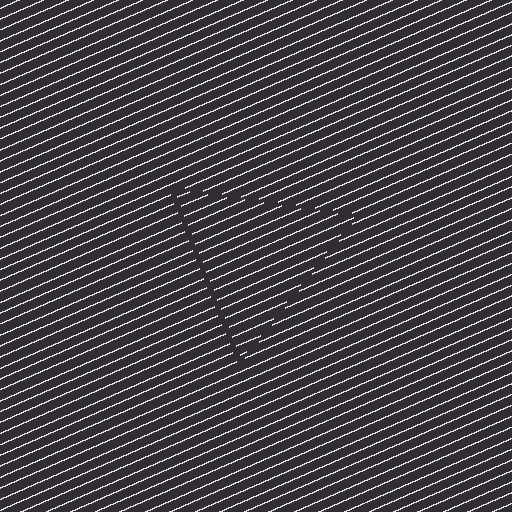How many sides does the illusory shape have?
3 sides — the line-ends trace a triangle.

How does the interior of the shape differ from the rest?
The interior of the shape contains the same grating, shifted by half a period — the contour is defined by the phase discontinuity where line-ends from the inner and outer gratings abut.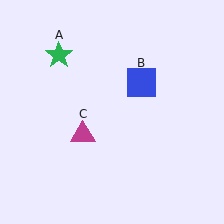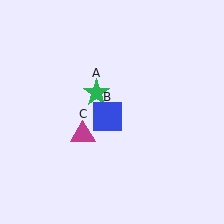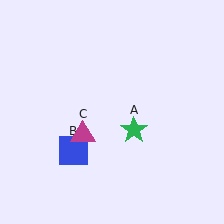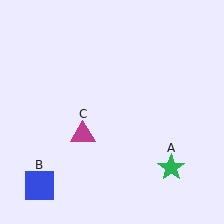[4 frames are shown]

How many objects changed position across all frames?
2 objects changed position: green star (object A), blue square (object B).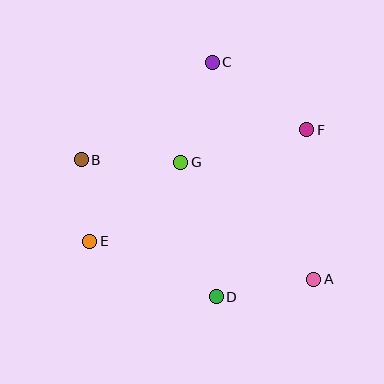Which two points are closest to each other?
Points B and E are closest to each other.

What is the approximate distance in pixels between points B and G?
The distance between B and G is approximately 99 pixels.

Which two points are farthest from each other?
Points A and B are farthest from each other.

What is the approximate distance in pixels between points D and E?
The distance between D and E is approximately 138 pixels.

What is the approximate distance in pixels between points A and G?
The distance between A and G is approximately 177 pixels.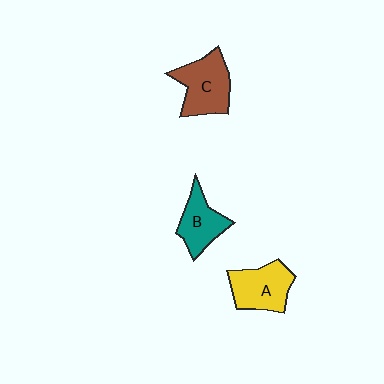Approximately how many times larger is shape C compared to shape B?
Approximately 1.3 times.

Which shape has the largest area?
Shape C (brown).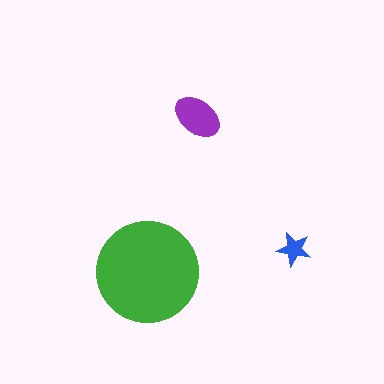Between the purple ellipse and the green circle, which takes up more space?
The green circle.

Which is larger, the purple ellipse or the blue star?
The purple ellipse.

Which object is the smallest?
The blue star.